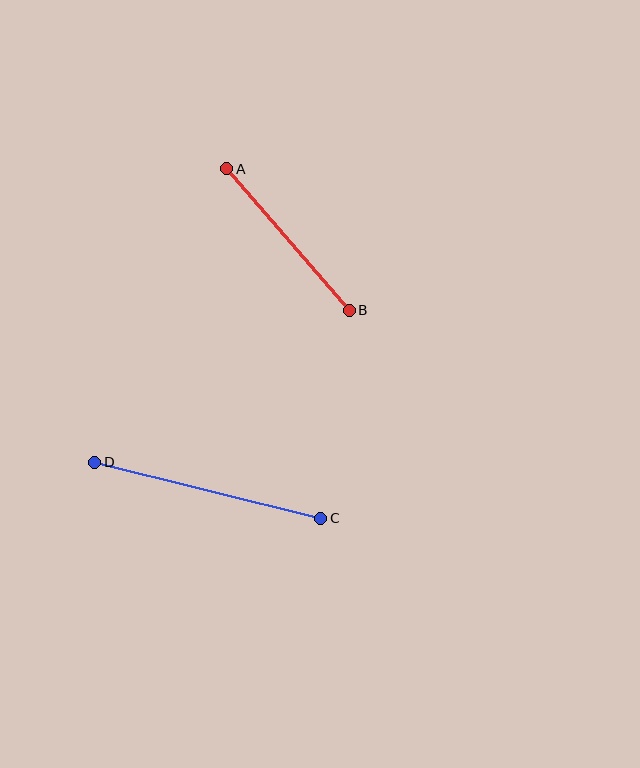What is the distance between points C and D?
The distance is approximately 233 pixels.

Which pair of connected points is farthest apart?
Points C and D are farthest apart.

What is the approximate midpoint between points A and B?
The midpoint is at approximately (288, 240) pixels.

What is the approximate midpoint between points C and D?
The midpoint is at approximately (208, 490) pixels.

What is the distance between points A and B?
The distance is approximately 187 pixels.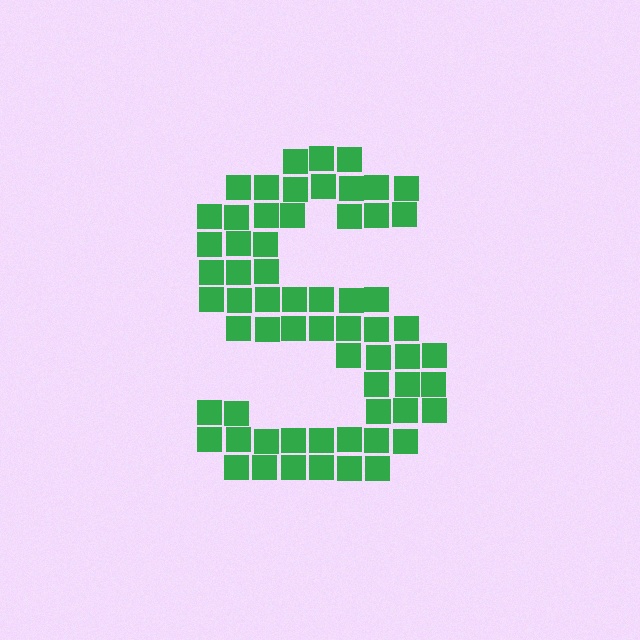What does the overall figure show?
The overall figure shows the letter S.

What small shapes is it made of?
It is made of small squares.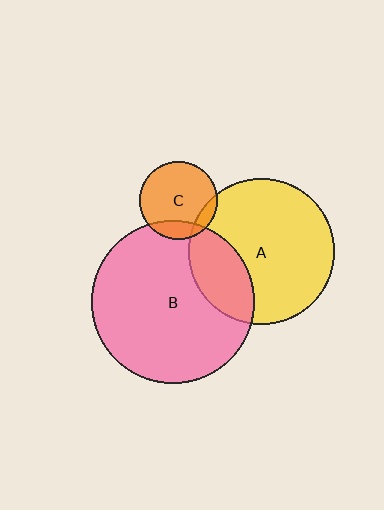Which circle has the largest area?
Circle B (pink).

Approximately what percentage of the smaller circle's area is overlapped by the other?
Approximately 25%.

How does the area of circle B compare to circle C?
Approximately 4.3 times.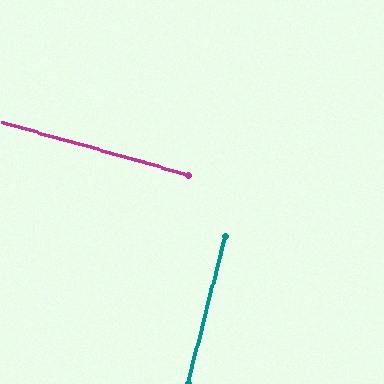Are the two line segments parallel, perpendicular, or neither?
Perpendicular — they meet at approximately 89°.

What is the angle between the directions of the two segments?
Approximately 89 degrees.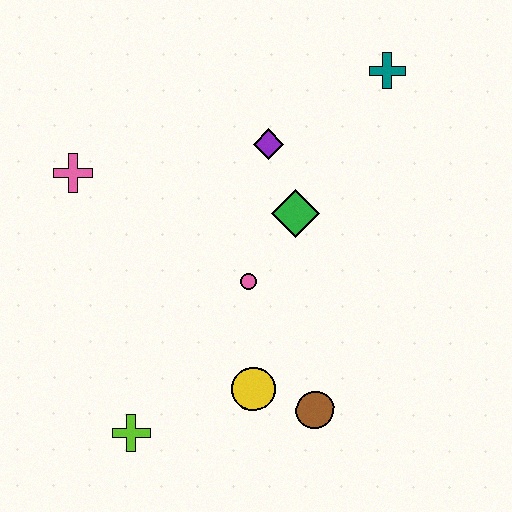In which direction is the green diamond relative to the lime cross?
The green diamond is above the lime cross.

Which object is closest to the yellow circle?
The brown circle is closest to the yellow circle.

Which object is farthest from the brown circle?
The teal cross is farthest from the brown circle.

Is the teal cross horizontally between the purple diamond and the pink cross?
No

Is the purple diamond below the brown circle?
No